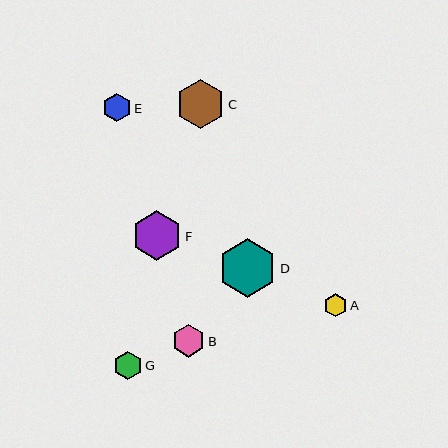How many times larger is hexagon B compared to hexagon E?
Hexagon B is approximately 1.2 times the size of hexagon E.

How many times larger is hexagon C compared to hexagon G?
Hexagon C is approximately 1.7 times the size of hexagon G.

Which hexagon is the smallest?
Hexagon A is the smallest with a size of approximately 23 pixels.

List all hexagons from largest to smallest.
From largest to smallest: D, F, C, B, G, E, A.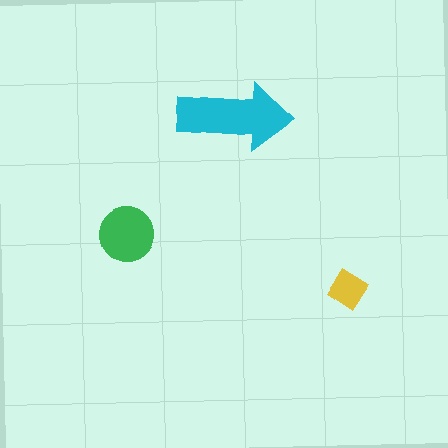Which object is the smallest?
The yellow diamond.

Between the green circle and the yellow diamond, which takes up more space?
The green circle.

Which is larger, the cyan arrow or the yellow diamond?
The cyan arrow.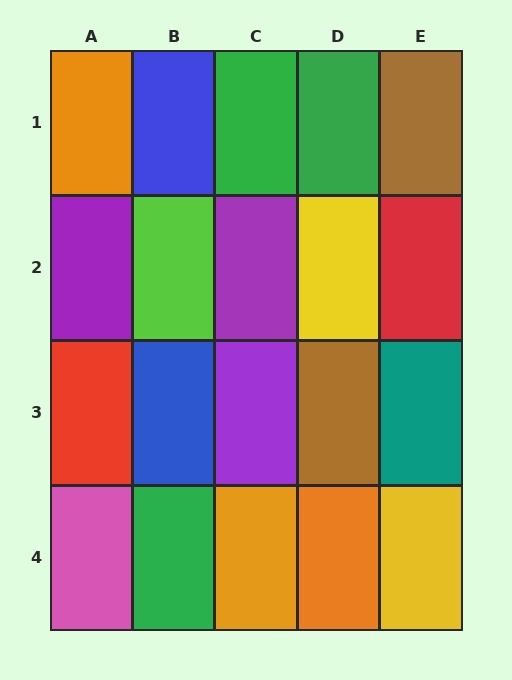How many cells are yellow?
2 cells are yellow.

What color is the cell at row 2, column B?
Lime.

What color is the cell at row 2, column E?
Red.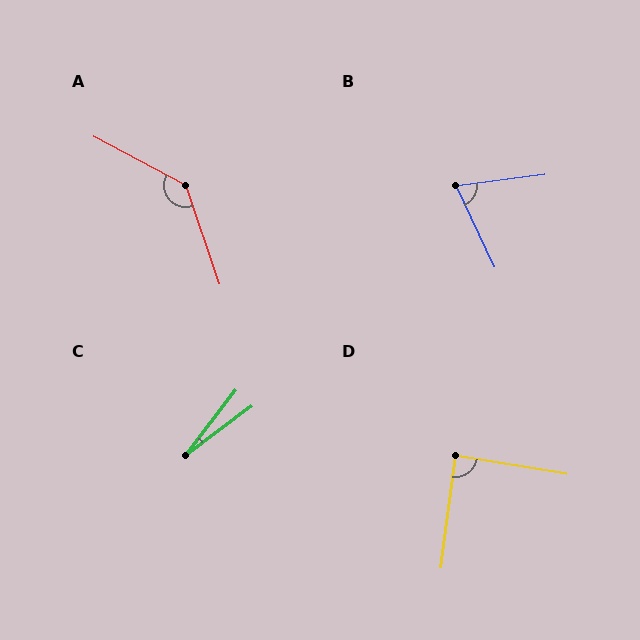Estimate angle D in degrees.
Approximately 88 degrees.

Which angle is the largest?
A, at approximately 136 degrees.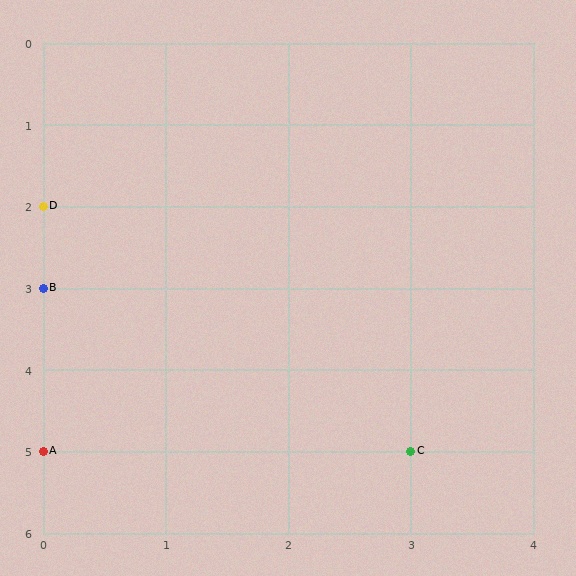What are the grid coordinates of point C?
Point C is at grid coordinates (3, 5).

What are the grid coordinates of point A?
Point A is at grid coordinates (0, 5).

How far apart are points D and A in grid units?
Points D and A are 3 rows apart.